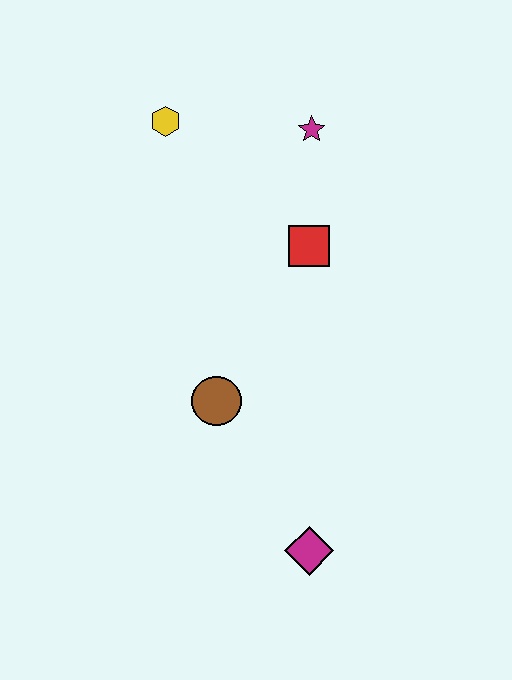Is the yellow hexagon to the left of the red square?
Yes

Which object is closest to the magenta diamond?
The brown circle is closest to the magenta diamond.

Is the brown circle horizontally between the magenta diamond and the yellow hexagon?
Yes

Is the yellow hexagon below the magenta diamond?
No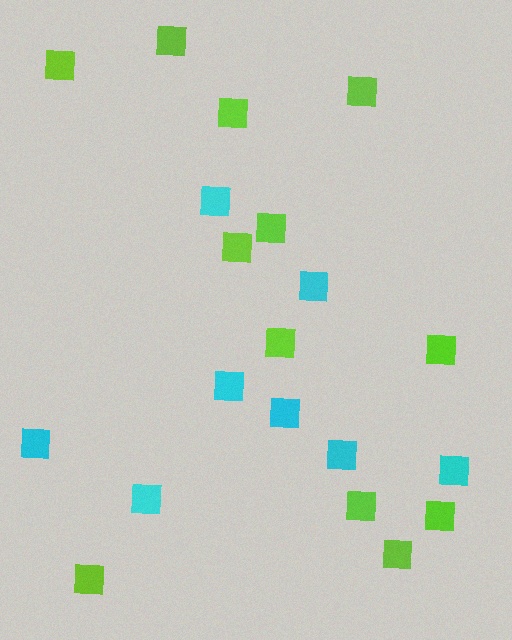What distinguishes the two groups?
There are 2 groups: one group of lime squares (12) and one group of cyan squares (8).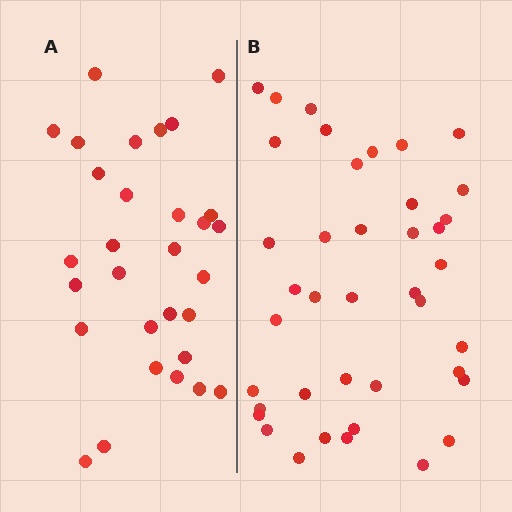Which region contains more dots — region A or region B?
Region B (the right region) has more dots.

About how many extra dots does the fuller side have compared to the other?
Region B has roughly 10 or so more dots than region A.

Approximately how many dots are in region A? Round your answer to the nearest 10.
About 30 dots.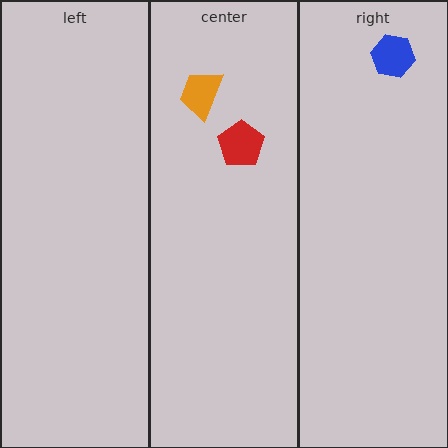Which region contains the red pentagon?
The center region.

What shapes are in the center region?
The red pentagon, the orange trapezoid.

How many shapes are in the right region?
1.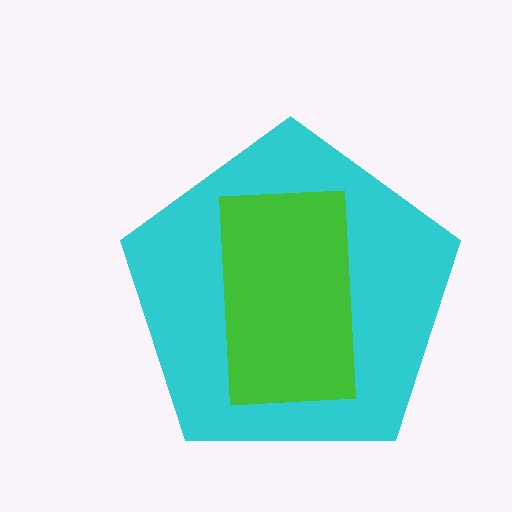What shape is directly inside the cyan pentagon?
The green rectangle.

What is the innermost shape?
The green rectangle.